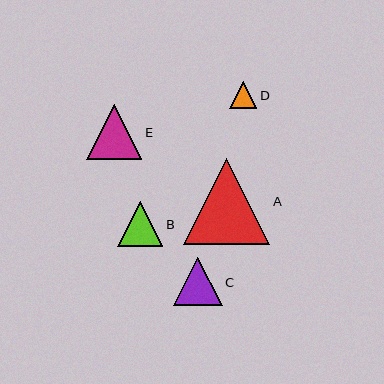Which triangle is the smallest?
Triangle D is the smallest with a size of approximately 27 pixels.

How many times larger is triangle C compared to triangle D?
Triangle C is approximately 1.8 times the size of triangle D.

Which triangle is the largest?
Triangle A is the largest with a size of approximately 86 pixels.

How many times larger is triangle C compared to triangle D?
Triangle C is approximately 1.8 times the size of triangle D.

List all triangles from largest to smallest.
From largest to smallest: A, E, C, B, D.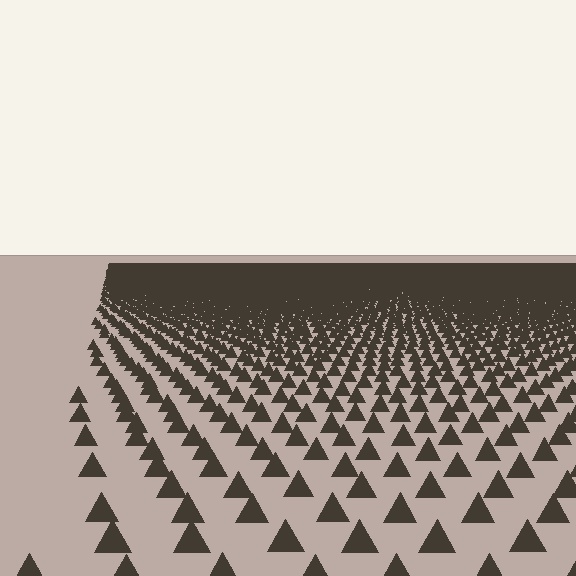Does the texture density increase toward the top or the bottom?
Density increases toward the top.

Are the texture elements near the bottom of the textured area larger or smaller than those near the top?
Larger. Near the bottom, elements are closer to the viewer and appear at a bigger on-screen size.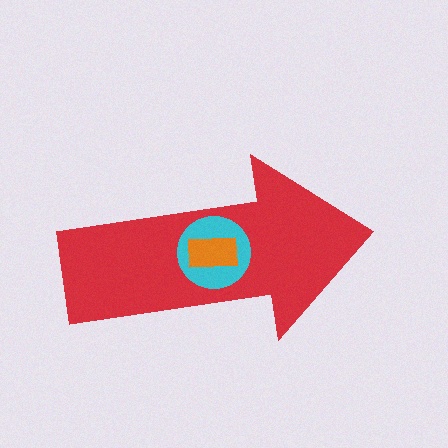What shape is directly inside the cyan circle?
The orange rectangle.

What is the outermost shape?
The red arrow.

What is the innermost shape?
The orange rectangle.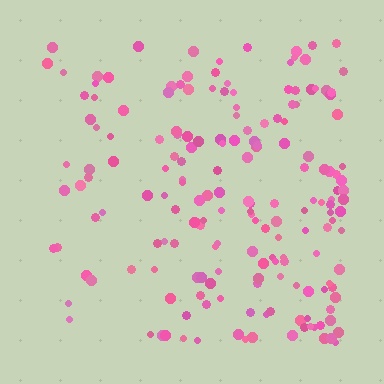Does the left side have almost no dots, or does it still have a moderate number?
Still a moderate number, just noticeably fewer than the right.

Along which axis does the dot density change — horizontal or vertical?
Horizontal.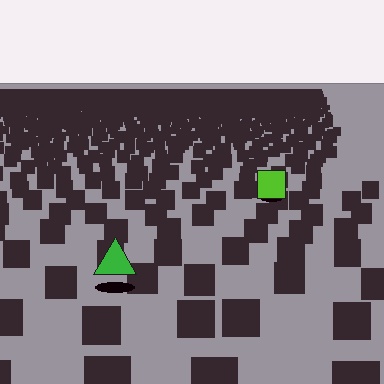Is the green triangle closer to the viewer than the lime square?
Yes. The green triangle is closer — you can tell from the texture gradient: the ground texture is coarser near it.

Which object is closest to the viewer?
The green triangle is closest. The texture marks near it are larger and more spread out.